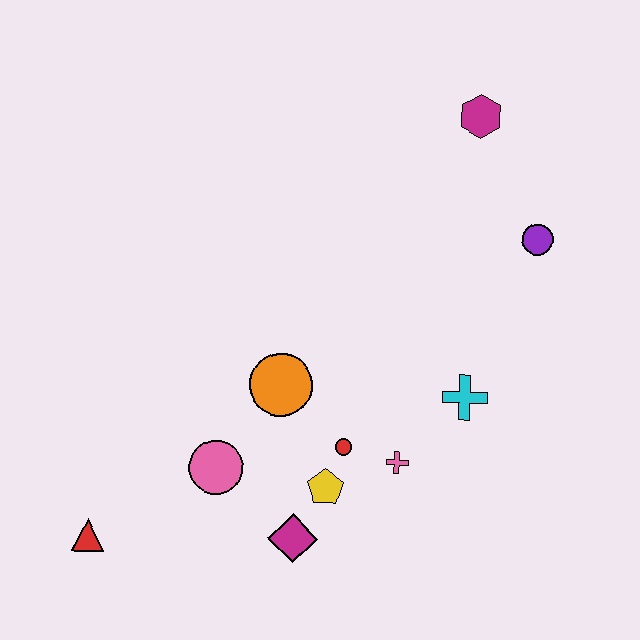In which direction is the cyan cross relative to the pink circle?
The cyan cross is to the right of the pink circle.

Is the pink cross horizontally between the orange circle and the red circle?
No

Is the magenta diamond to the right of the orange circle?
Yes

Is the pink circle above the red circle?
No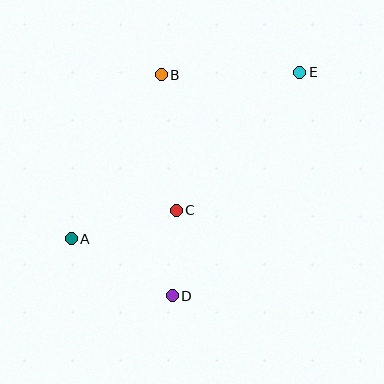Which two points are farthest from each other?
Points A and E are farthest from each other.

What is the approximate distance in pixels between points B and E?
The distance between B and E is approximately 139 pixels.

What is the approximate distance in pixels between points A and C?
The distance between A and C is approximately 109 pixels.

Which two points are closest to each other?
Points C and D are closest to each other.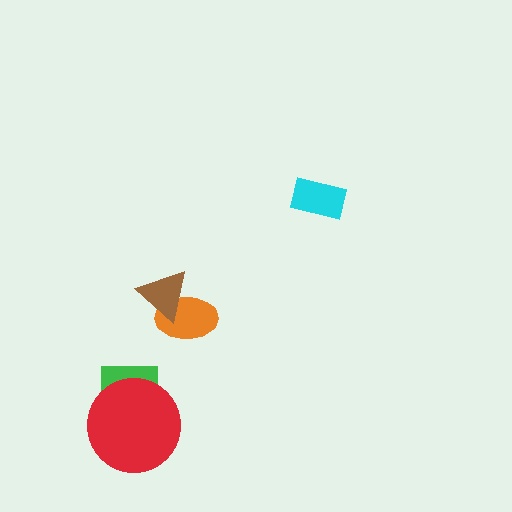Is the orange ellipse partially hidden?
Yes, it is partially covered by another shape.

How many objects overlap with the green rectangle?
1 object overlaps with the green rectangle.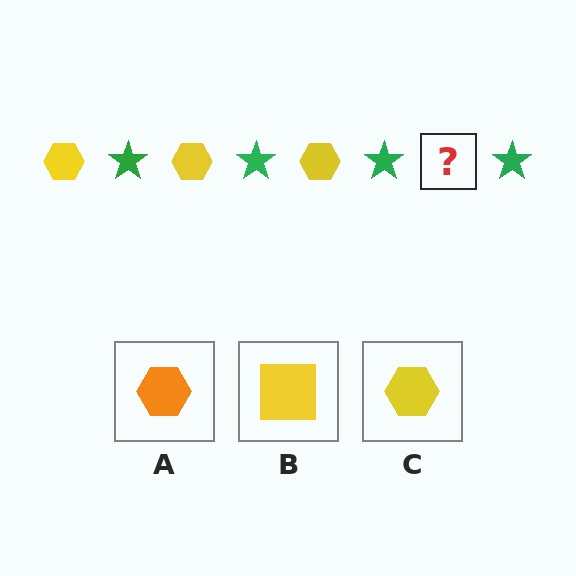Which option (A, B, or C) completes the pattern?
C.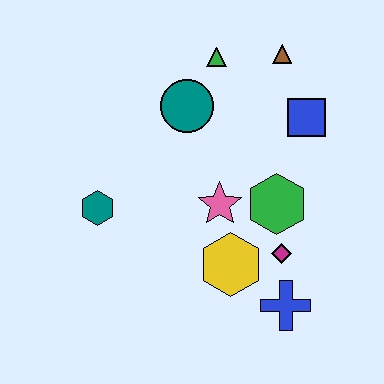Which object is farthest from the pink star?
The brown triangle is farthest from the pink star.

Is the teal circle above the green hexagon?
Yes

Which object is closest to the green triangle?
The teal circle is closest to the green triangle.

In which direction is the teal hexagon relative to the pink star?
The teal hexagon is to the left of the pink star.